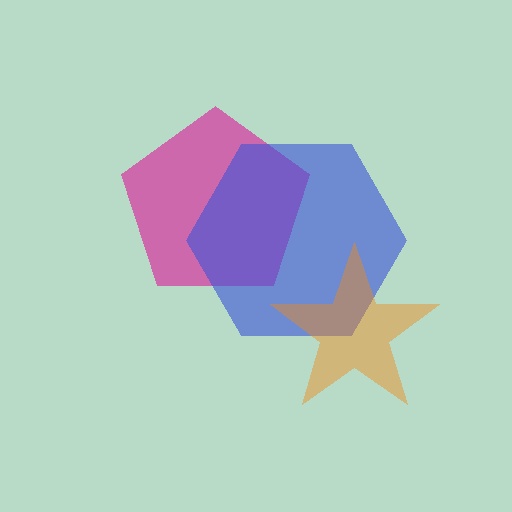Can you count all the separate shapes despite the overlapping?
Yes, there are 3 separate shapes.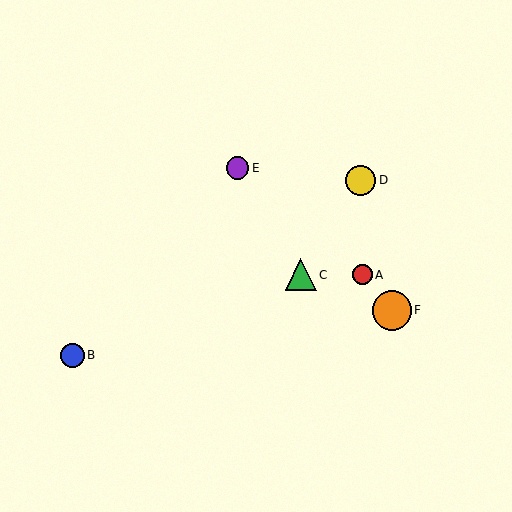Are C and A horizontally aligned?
Yes, both are at y≈275.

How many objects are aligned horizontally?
2 objects (A, C) are aligned horizontally.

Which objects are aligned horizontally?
Objects A, C are aligned horizontally.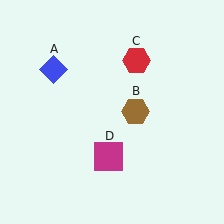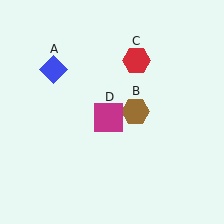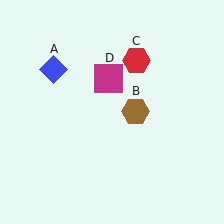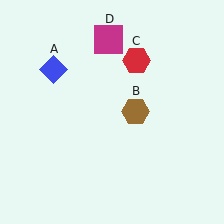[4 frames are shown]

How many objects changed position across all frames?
1 object changed position: magenta square (object D).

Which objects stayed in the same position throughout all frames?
Blue diamond (object A) and brown hexagon (object B) and red hexagon (object C) remained stationary.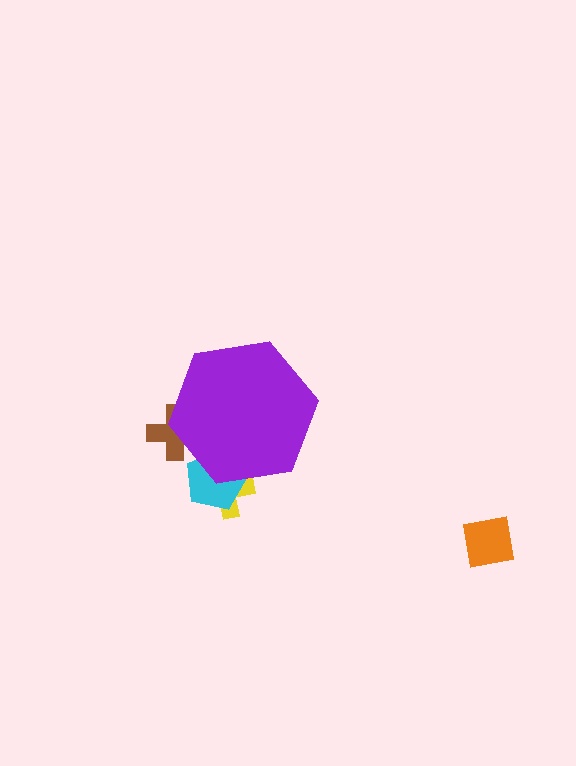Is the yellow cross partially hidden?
Yes, the yellow cross is partially hidden behind the purple hexagon.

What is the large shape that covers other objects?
A purple hexagon.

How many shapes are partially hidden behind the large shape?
3 shapes are partially hidden.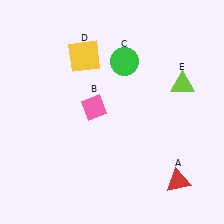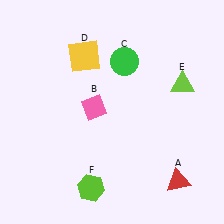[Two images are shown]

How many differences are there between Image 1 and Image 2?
There is 1 difference between the two images.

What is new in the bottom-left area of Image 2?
A lime hexagon (F) was added in the bottom-left area of Image 2.